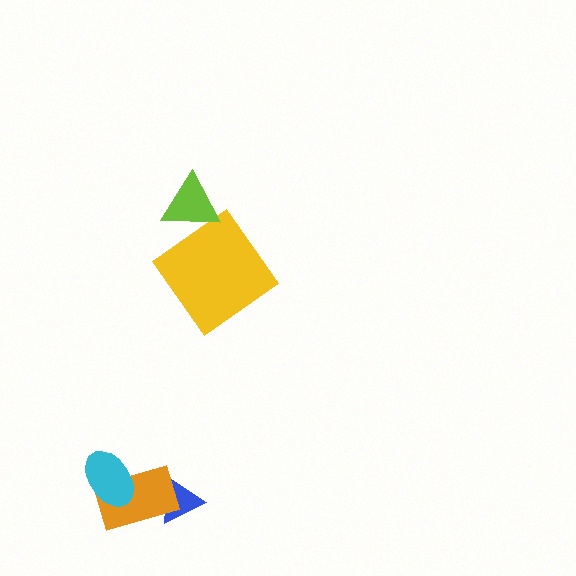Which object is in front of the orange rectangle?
The cyan ellipse is in front of the orange rectangle.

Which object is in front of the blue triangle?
The orange rectangle is in front of the blue triangle.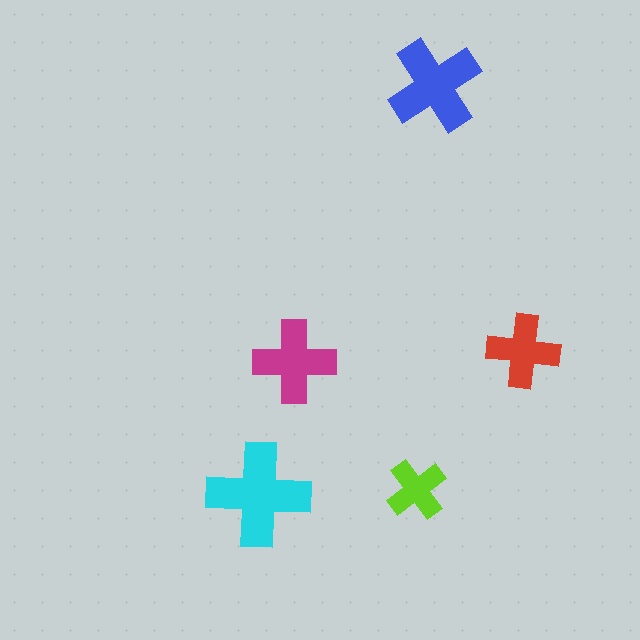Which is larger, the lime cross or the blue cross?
The blue one.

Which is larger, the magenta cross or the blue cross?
The blue one.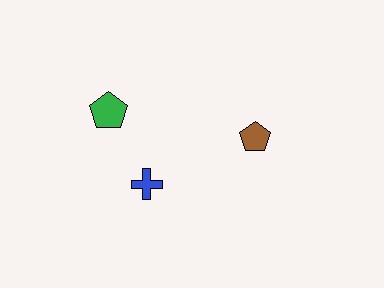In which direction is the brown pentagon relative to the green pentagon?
The brown pentagon is to the right of the green pentagon.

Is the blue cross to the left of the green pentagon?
No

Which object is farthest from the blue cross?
The brown pentagon is farthest from the blue cross.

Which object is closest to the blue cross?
The green pentagon is closest to the blue cross.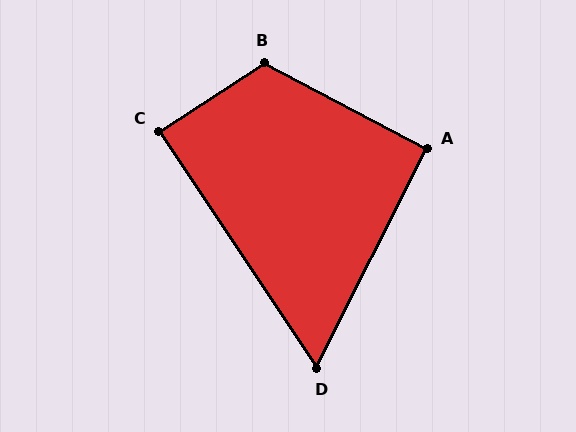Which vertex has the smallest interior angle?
D, at approximately 61 degrees.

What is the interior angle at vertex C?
Approximately 89 degrees (approximately right).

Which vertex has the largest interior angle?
B, at approximately 119 degrees.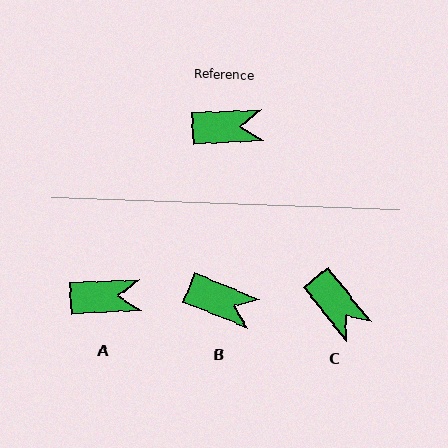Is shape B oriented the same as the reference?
No, it is off by about 25 degrees.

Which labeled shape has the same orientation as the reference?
A.